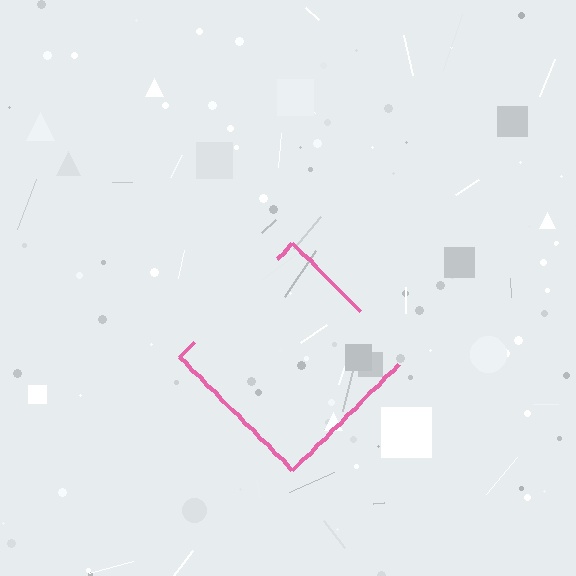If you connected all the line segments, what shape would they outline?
They would outline a diamond.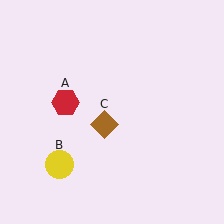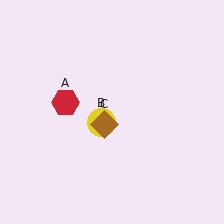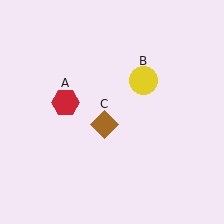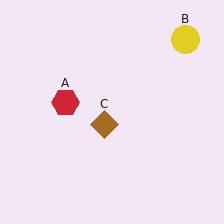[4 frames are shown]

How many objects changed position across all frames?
1 object changed position: yellow circle (object B).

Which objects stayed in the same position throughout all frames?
Red hexagon (object A) and brown diamond (object C) remained stationary.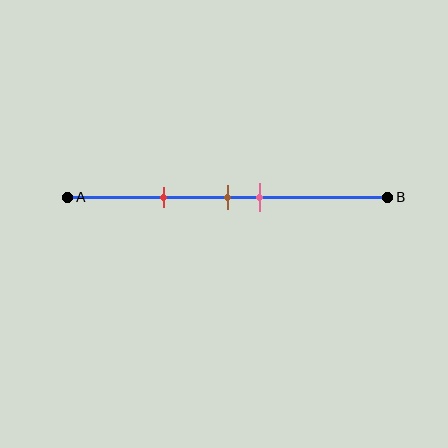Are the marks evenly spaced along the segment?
No, the marks are not evenly spaced.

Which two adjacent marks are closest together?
The brown and pink marks are the closest adjacent pair.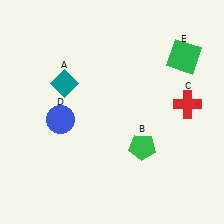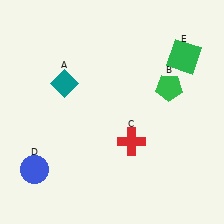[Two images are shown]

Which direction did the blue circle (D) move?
The blue circle (D) moved down.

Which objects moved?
The objects that moved are: the green pentagon (B), the red cross (C), the blue circle (D).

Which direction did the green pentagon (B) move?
The green pentagon (B) moved up.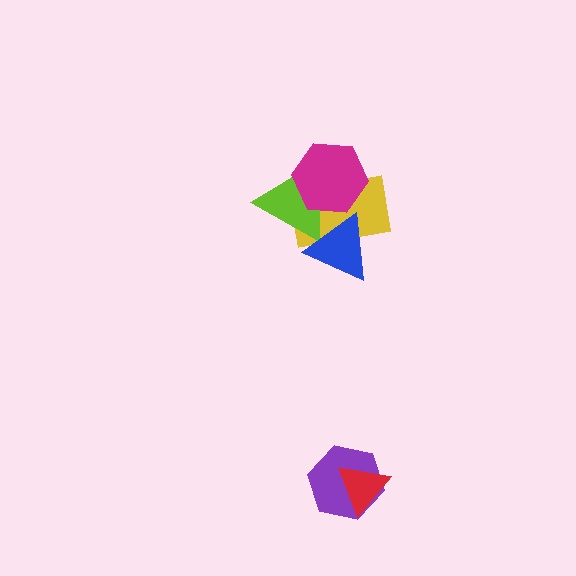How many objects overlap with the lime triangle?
3 objects overlap with the lime triangle.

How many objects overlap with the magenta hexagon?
2 objects overlap with the magenta hexagon.